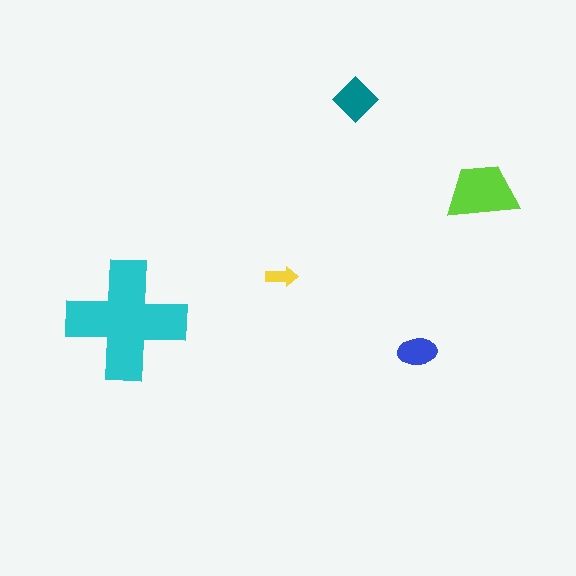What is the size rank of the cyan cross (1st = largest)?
1st.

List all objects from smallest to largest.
The yellow arrow, the blue ellipse, the teal diamond, the lime trapezoid, the cyan cross.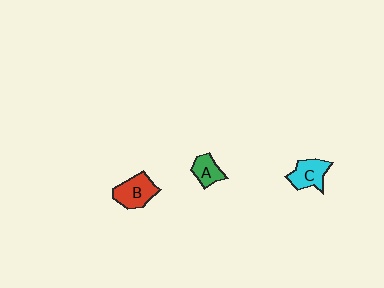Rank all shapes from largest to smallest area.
From largest to smallest: B (red), C (cyan), A (green).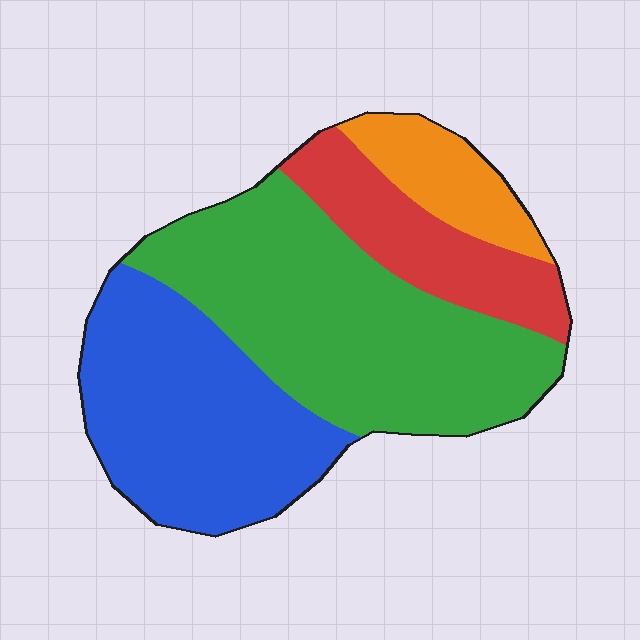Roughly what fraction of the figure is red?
Red covers about 15% of the figure.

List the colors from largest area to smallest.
From largest to smallest: green, blue, red, orange.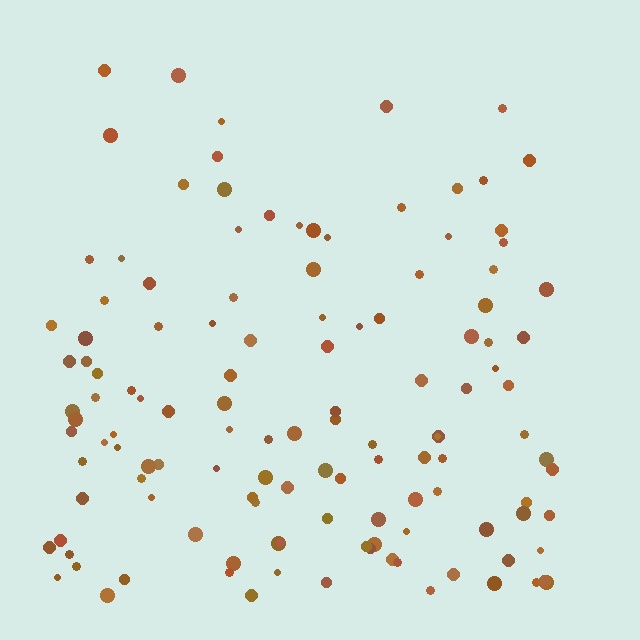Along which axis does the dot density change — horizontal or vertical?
Vertical.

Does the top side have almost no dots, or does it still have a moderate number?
Still a moderate number, just noticeably fewer than the bottom.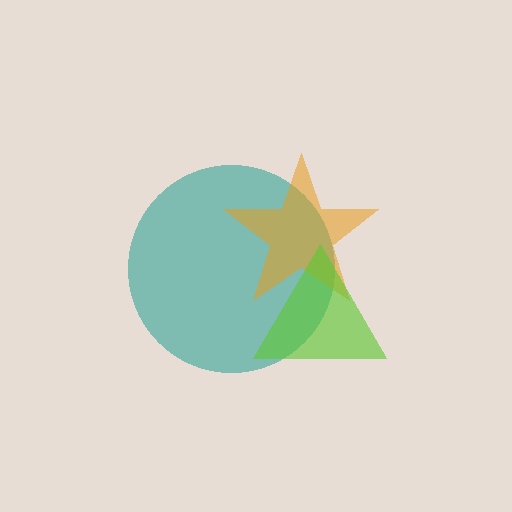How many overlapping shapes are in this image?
There are 3 overlapping shapes in the image.